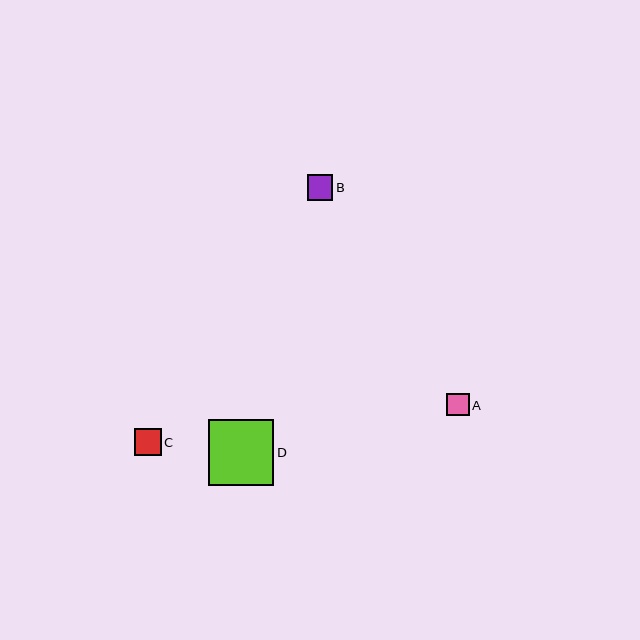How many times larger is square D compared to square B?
Square D is approximately 2.5 times the size of square B.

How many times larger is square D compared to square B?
Square D is approximately 2.5 times the size of square B.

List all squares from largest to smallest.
From largest to smallest: D, C, B, A.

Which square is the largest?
Square D is the largest with a size of approximately 66 pixels.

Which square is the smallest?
Square A is the smallest with a size of approximately 22 pixels.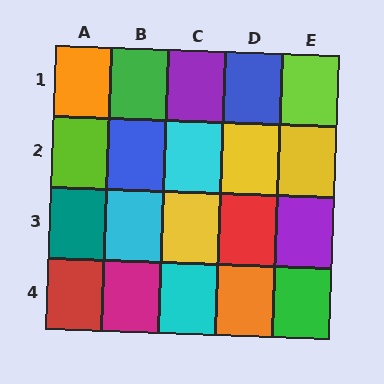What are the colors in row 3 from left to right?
Teal, cyan, yellow, red, purple.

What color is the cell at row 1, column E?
Lime.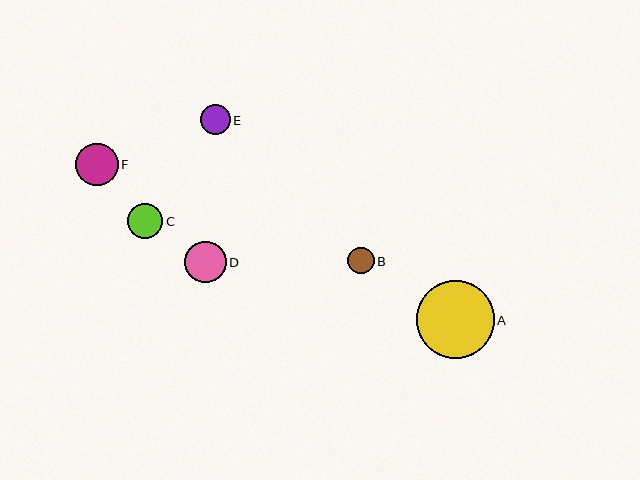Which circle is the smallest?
Circle B is the smallest with a size of approximately 26 pixels.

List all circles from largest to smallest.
From largest to smallest: A, F, D, C, E, B.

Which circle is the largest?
Circle A is the largest with a size of approximately 78 pixels.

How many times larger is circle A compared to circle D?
Circle A is approximately 1.9 times the size of circle D.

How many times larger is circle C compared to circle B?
Circle C is approximately 1.3 times the size of circle B.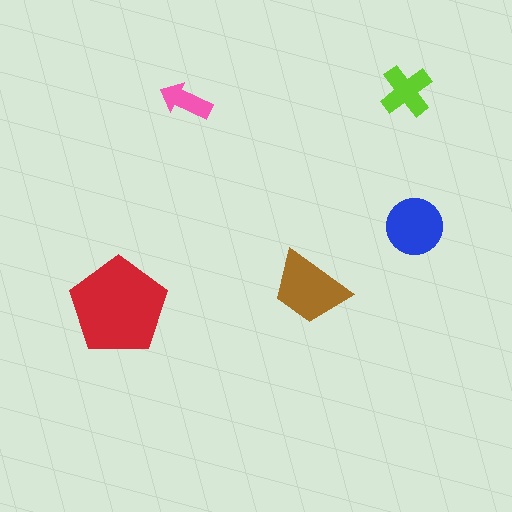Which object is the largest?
The red pentagon.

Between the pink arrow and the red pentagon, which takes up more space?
The red pentagon.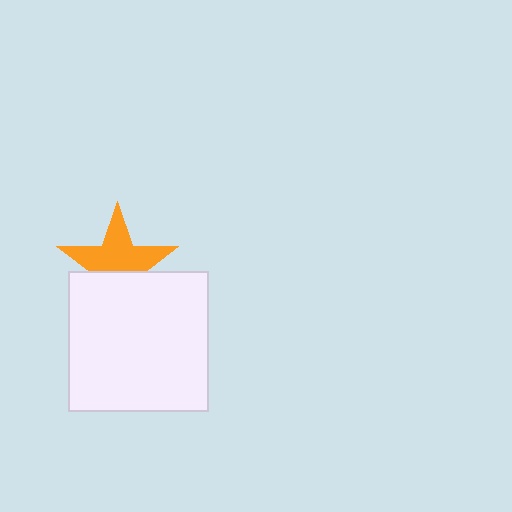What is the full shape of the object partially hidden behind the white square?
The partially hidden object is an orange star.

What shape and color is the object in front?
The object in front is a white square.